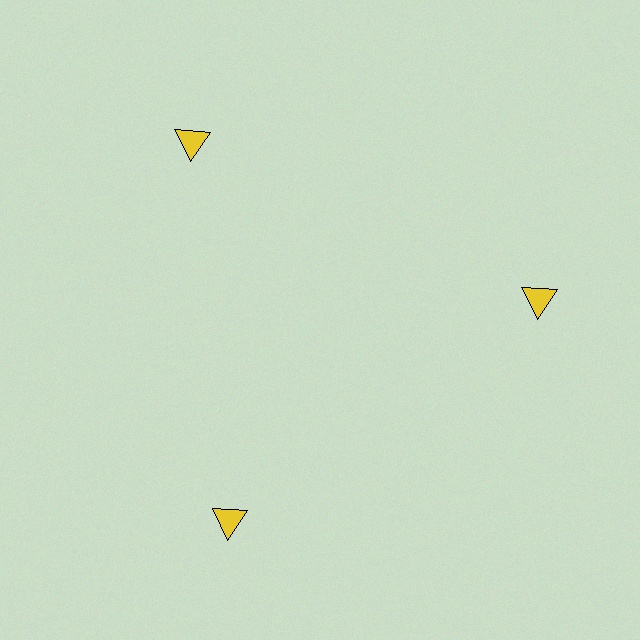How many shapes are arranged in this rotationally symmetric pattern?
There are 3 shapes, arranged in 3 groups of 1.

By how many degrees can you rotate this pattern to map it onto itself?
The pattern maps onto itself every 120 degrees of rotation.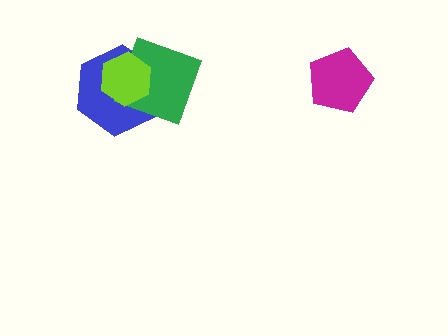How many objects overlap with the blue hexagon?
2 objects overlap with the blue hexagon.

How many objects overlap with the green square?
2 objects overlap with the green square.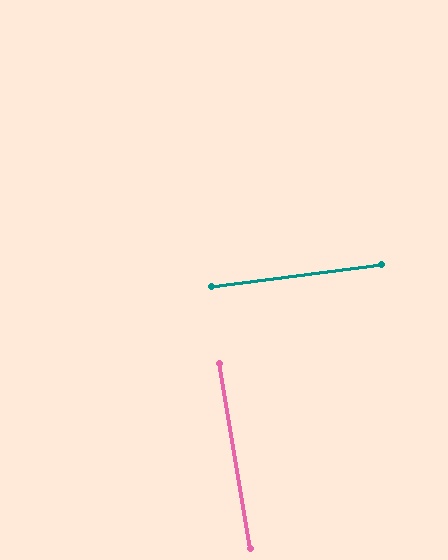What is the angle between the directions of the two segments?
Approximately 88 degrees.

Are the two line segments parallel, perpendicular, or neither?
Perpendicular — they meet at approximately 88°.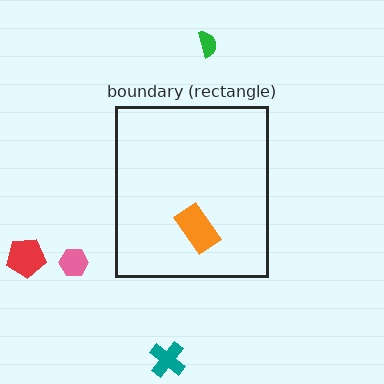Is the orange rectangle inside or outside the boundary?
Inside.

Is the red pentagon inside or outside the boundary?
Outside.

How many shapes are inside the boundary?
1 inside, 4 outside.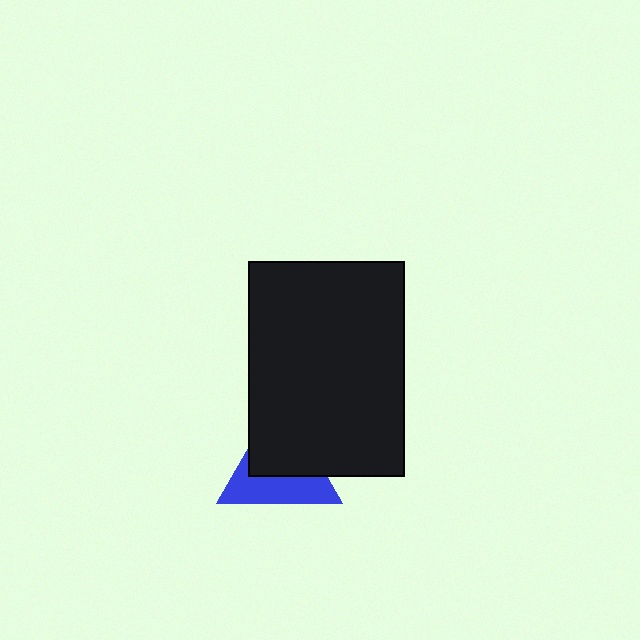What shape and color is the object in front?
The object in front is a black rectangle.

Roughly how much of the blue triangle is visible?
About half of it is visible (roughly 45%).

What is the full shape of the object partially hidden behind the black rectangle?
The partially hidden object is a blue triangle.